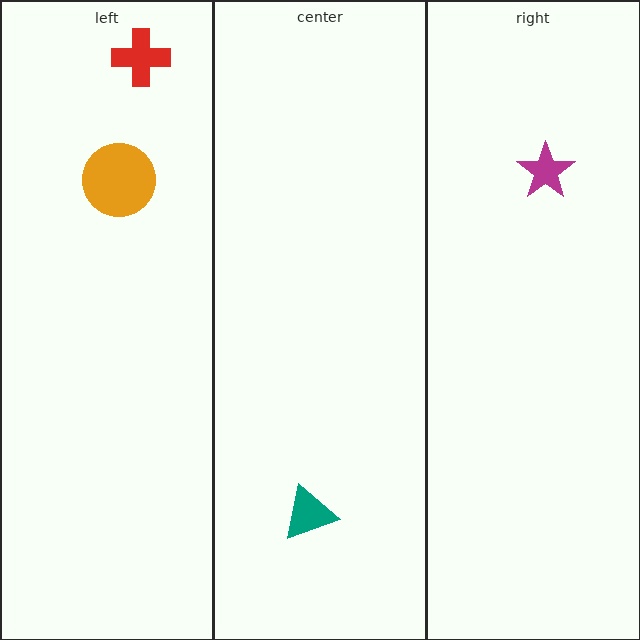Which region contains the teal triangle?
The center region.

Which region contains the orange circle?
The left region.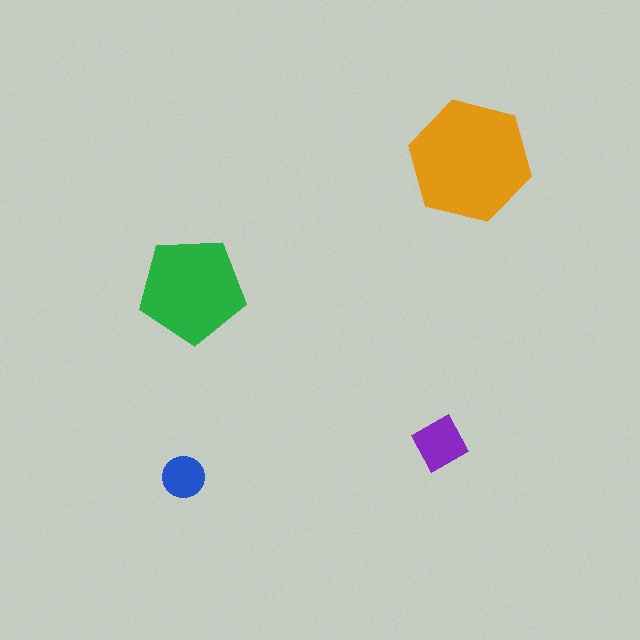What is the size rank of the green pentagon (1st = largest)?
2nd.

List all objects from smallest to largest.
The blue circle, the purple diamond, the green pentagon, the orange hexagon.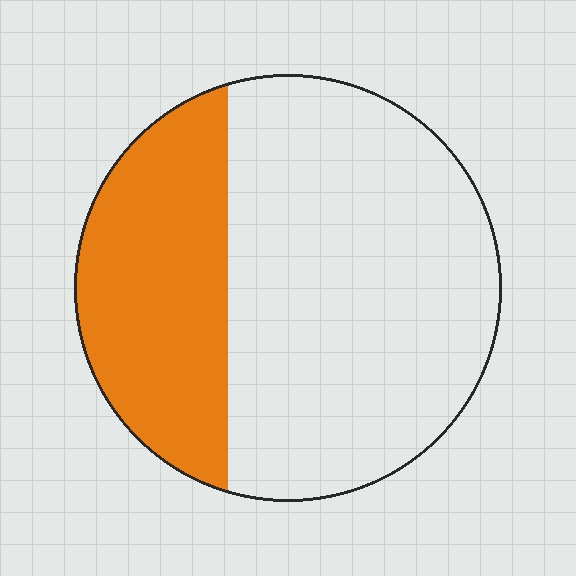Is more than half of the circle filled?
No.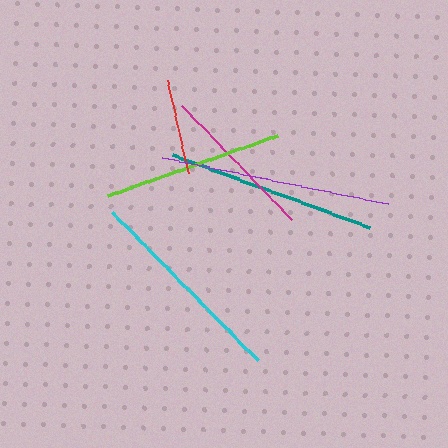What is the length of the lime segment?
The lime segment is approximately 181 pixels long.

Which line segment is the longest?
The purple line is the longest at approximately 230 pixels.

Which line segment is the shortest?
The red line is the shortest at approximately 94 pixels.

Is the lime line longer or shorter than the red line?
The lime line is longer than the red line.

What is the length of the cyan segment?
The cyan segment is approximately 207 pixels long.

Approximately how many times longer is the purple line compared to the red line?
The purple line is approximately 2.4 times the length of the red line.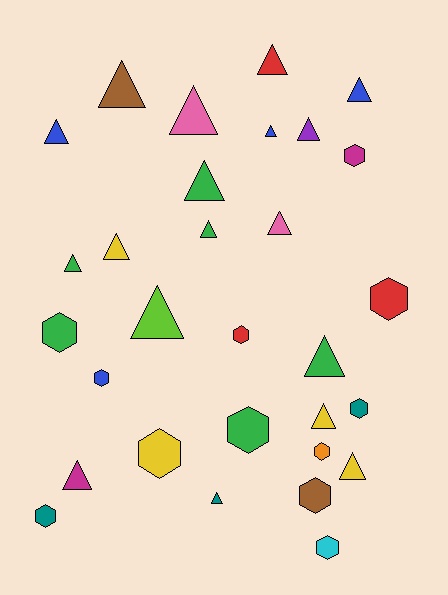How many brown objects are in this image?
There are 2 brown objects.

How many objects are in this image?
There are 30 objects.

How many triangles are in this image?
There are 18 triangles.